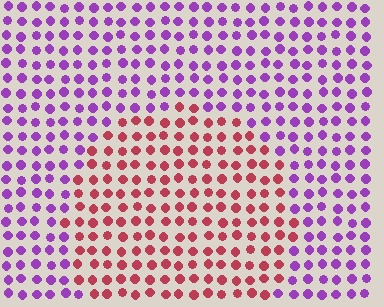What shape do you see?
I see a circle.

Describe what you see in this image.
The image is filled with small purple elements in a uniform arrangement. A circle-shaped region is visible where the elements are tinted to a slightly different hue, forming a subtle color boundary.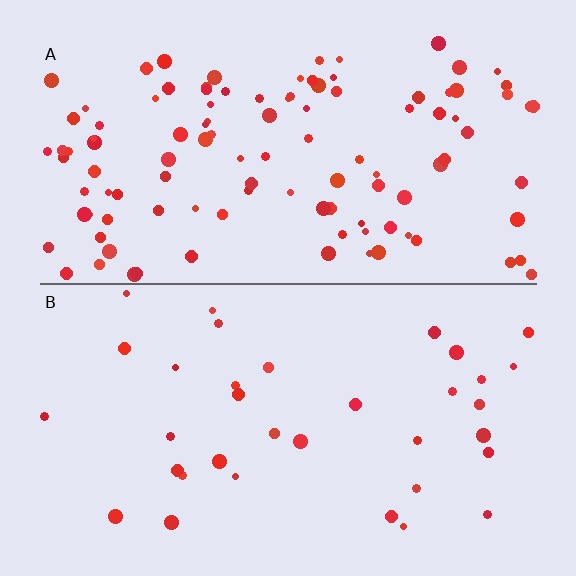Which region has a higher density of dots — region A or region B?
A (the top).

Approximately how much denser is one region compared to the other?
Approximately 3.2× — region A over region B.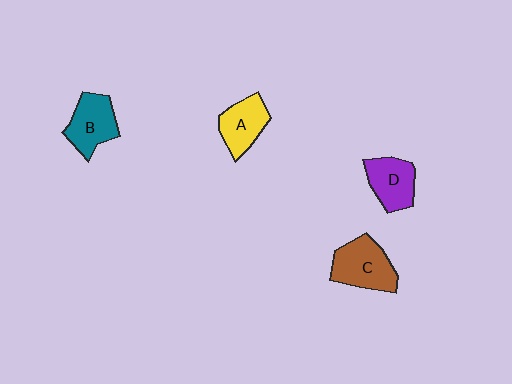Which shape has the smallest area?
Shape A (yellow).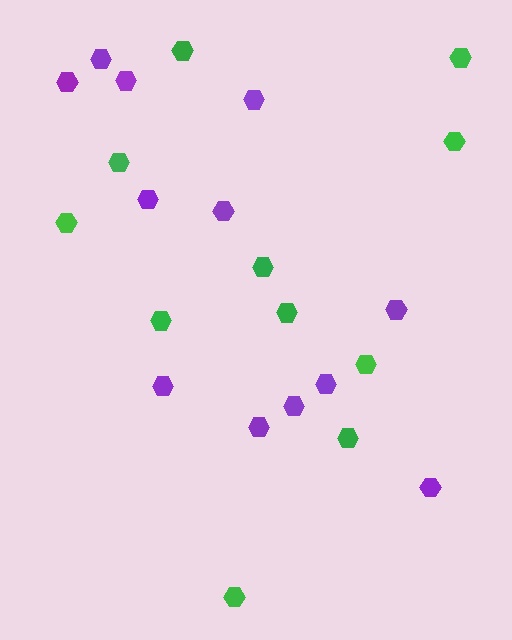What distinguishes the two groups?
There are 2 groups: one group of purple hexagons (12) and one group of green hexagons (11).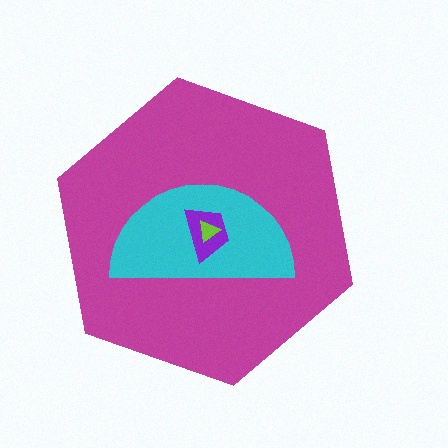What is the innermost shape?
The lime triangle.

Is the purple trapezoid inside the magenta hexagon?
Yes.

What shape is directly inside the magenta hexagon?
The cyan semicircle.